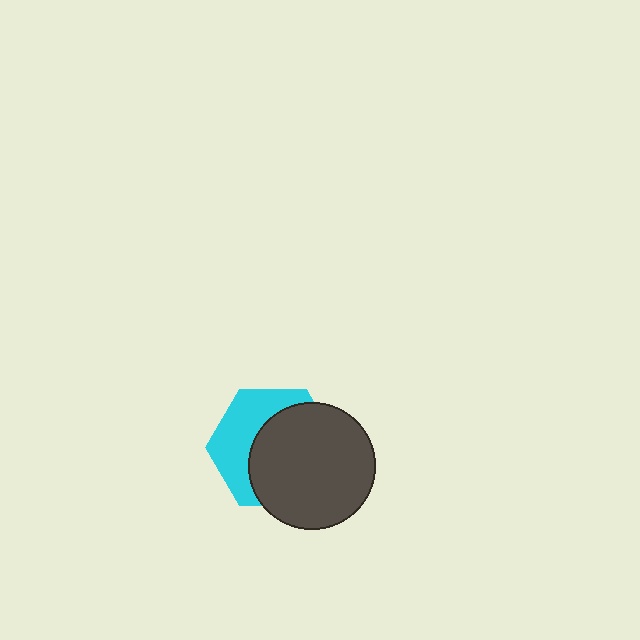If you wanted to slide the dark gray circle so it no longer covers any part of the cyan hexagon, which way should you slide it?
Slide it toward the lower-right — that is the most direct way to separate the two shapes.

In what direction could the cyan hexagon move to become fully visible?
The cyan hexagon could move toward the upper-left. That would shift it out from behind the dark gray circle entirely.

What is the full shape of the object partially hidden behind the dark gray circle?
The partially hidden object is a cyan hexagon.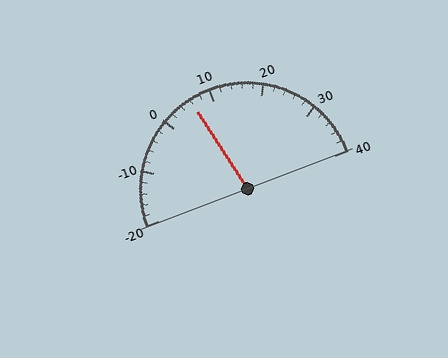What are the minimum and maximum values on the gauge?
The gauge ranges from -20 to 40.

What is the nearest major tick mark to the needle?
The nearest major tick mark is 10.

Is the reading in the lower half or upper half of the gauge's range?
The reading is in the lower half of the range (-20 to 40).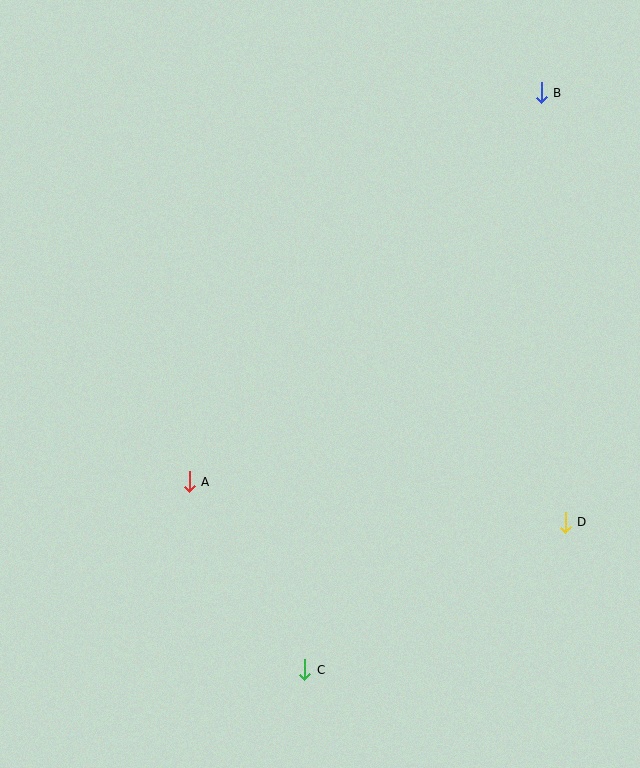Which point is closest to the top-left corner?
Point A is closest to the top-left corner.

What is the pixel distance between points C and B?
The distance between C and B is 624 pixels.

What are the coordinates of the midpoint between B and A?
The midpoint between B and A is at (365, 287).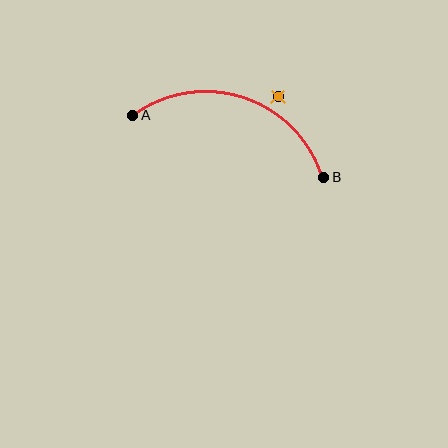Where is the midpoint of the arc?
The arc midpoint is the point on the curve farthest from the straight line joining A and B. It sits above that line.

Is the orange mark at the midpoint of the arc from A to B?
No — the orange mark does not lie on the arc at all. It sits slightly outside the curve.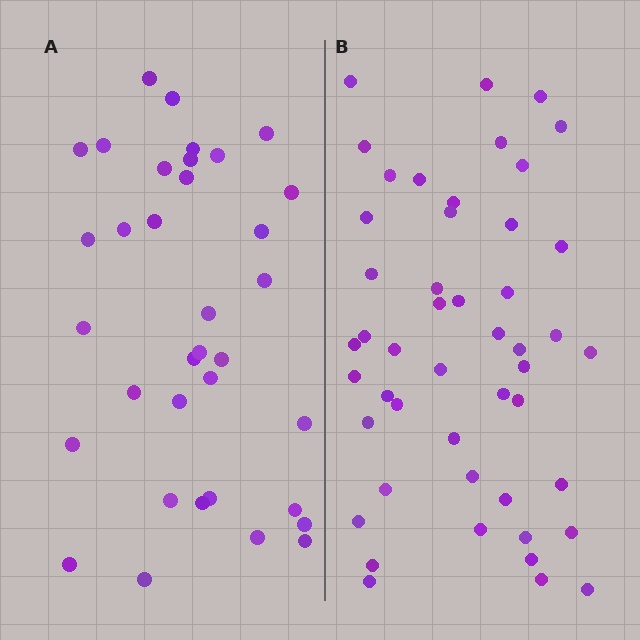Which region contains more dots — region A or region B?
Region B (the right region) has more dots.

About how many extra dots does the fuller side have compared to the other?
Region B has approximately 15 more dots than region A.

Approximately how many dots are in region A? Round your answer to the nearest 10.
About 40 dots. (The exact count is 35, which rounds to 40.)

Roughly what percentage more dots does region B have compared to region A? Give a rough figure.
About 35% more.